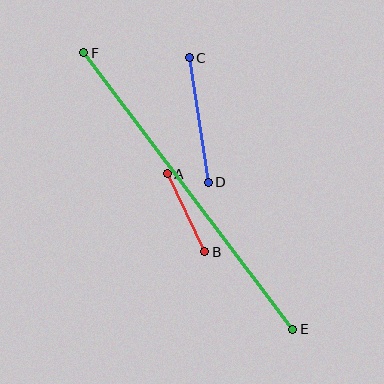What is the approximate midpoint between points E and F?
The midpoint is at approximately (188, 191) pixels.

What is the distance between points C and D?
The distance is approximately 126 pixels.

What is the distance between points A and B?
The distance is approximately 86 pixels.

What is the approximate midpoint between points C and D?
The midpoint is at approximately (199, 120) pixels.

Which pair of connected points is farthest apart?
Points E and F are farthest apart.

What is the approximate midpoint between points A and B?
The midpoint is at approximately (186, 213) pixels.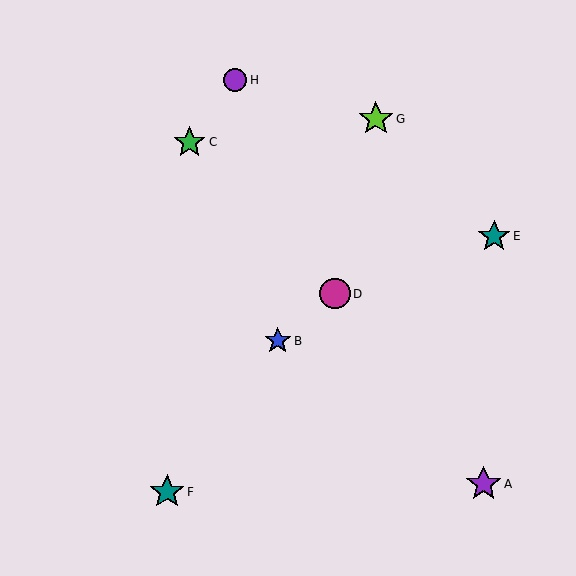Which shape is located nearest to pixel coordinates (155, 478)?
The teal star (labeled F) at (167, 492) is nearest to that location.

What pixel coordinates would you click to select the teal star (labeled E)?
Click at (494, 236) to select the teal star E.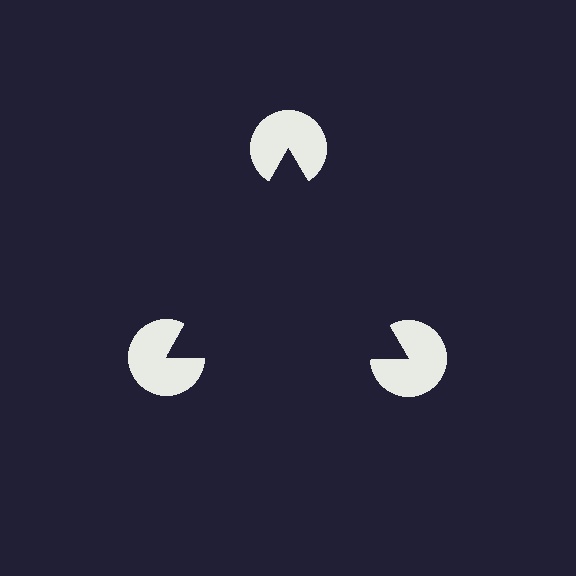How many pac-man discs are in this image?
There are 3 — one at each vertex of the illusory triangle.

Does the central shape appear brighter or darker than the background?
It typically appears slightly darker than the background, even though no actual brightness change is drawn.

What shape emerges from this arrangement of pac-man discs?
An illusory triangle — its edges are inferred from the aligned wedge cuts in the pac-man discs, not physically drawn.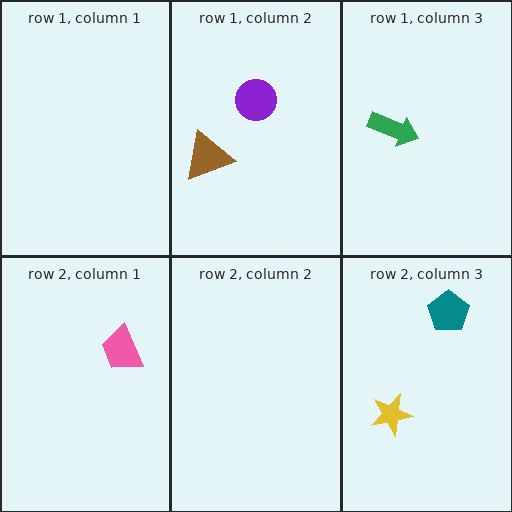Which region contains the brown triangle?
The row 1, column 2 region.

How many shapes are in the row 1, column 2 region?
2.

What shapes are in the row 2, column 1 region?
The pink trapezoid.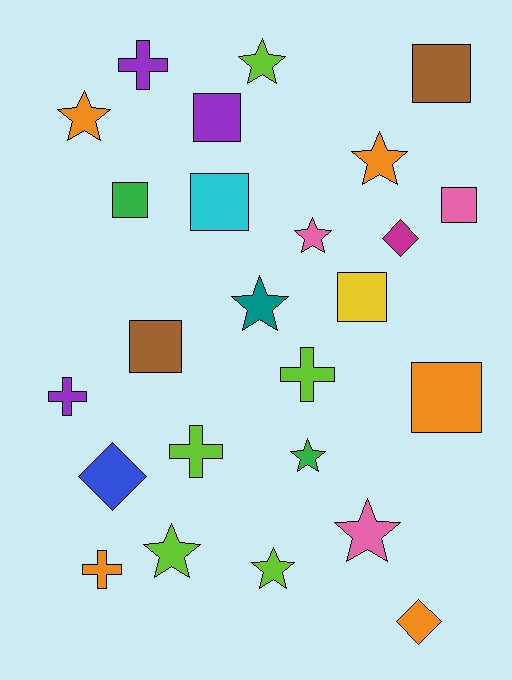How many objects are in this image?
There are 25 objects.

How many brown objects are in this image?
There are 2 brown objects.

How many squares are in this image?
There are 8 squares.